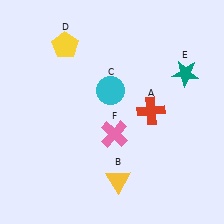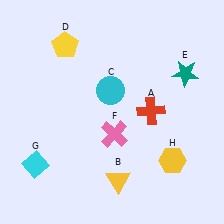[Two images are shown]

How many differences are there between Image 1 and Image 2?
There are 2 differences between the two images.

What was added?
A cyan diamond (G), a yellow hexagon (H) were added in Image 2.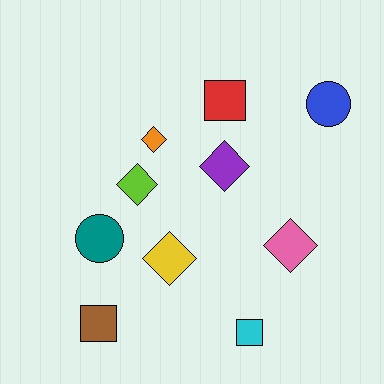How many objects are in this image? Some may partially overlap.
There are 10 objects.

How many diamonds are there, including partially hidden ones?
There are 5 diamonds.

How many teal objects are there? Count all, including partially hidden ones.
There is 1 teal object.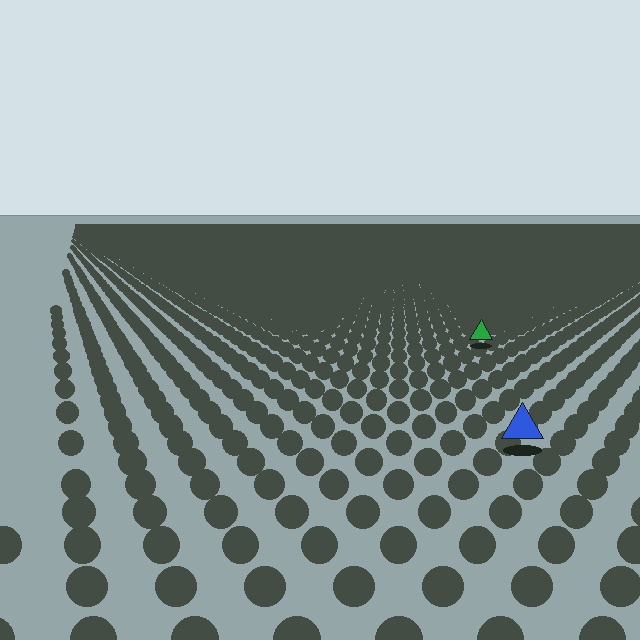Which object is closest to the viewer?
The blue triangle is closest. The texture marks near it are larger and more spread out.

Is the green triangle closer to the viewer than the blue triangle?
No. The blue triangle is closer — you can tell from the texture gradient: the ground texture is coarser near it.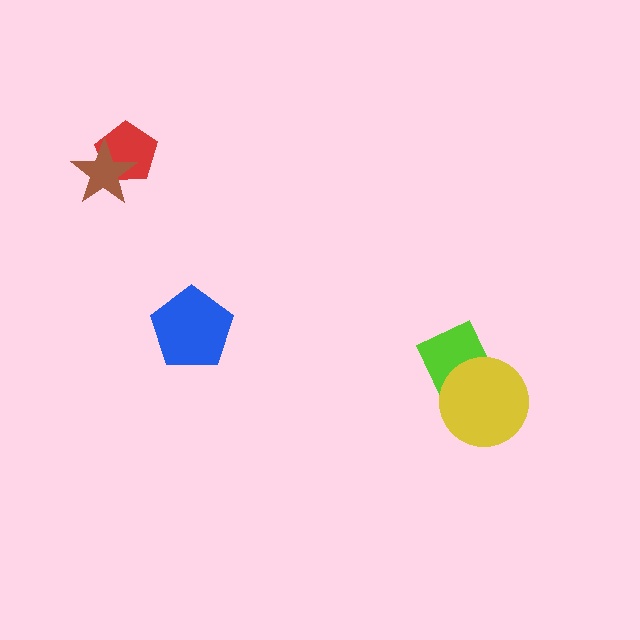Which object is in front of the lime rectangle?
The yellow circle is in front of the lime rectangle.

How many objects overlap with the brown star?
1 object overlaps with the brown star.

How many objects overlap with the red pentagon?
1 object overlaps with the red pentagon.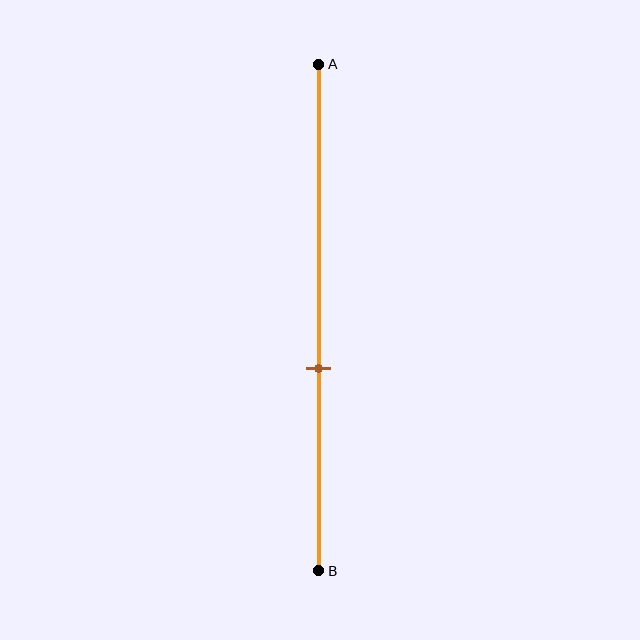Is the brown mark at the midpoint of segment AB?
No, the mark is at about 60% from A, not at the 50% midpoint.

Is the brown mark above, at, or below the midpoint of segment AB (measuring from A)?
The brown mark is below the midpoint of segment AB.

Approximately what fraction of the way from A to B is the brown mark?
The brown mark is approximately 60% of the way from A to B.